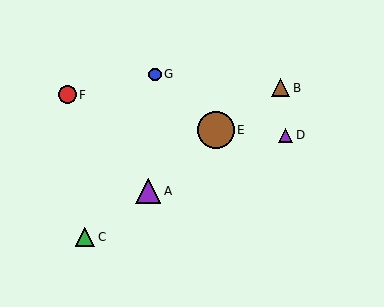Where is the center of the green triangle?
The center of the green triangle is at (85, 237).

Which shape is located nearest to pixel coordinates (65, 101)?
The red circle (labeled F) at (67, 95) is nearest to that location.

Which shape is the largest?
The brown circle (labeled E) is the largest.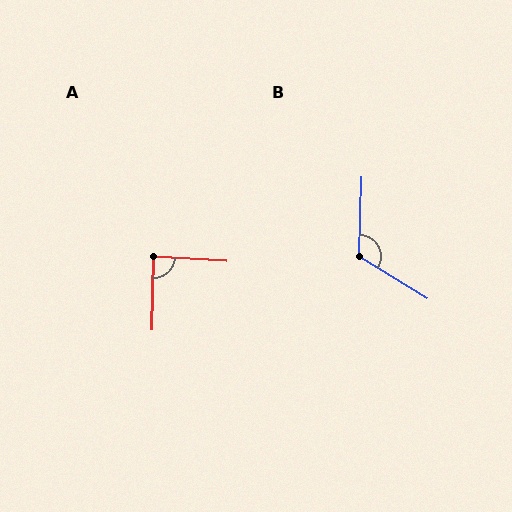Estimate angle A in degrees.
Approximately 88 degrees.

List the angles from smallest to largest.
A (88°), B (120°).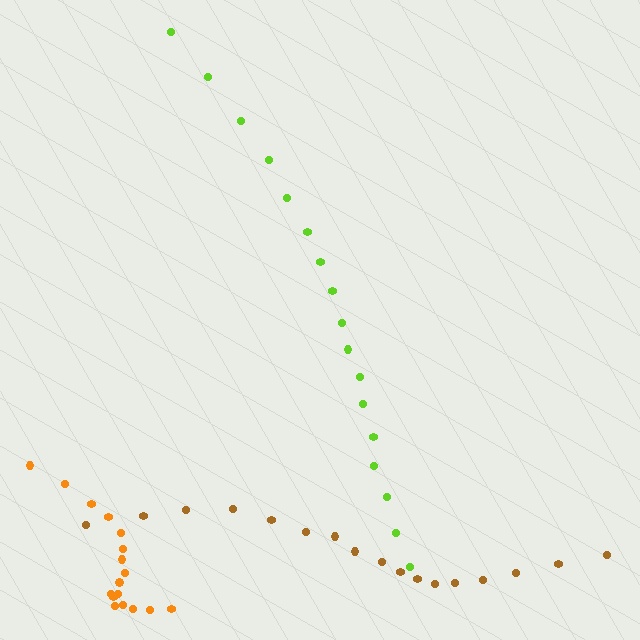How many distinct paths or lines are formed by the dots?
There are 3 distinct paths.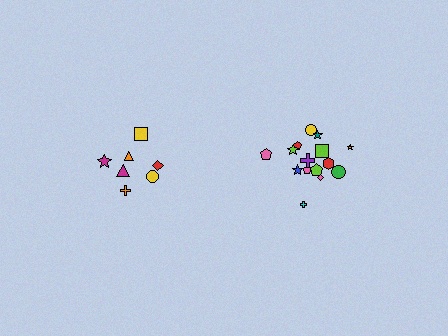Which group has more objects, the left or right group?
The right group.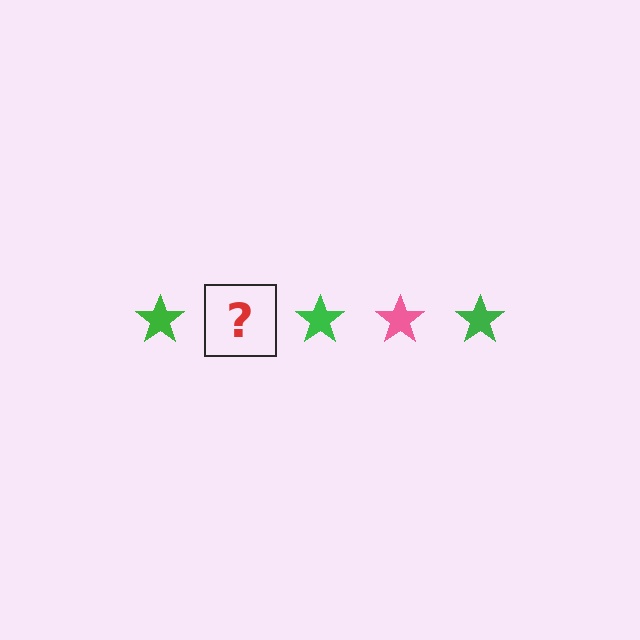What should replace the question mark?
The question mark should be replaced with a pink star.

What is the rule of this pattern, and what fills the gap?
The rule is that the pattern cycles through green, pink stars. The gap should be filled with a pink star.